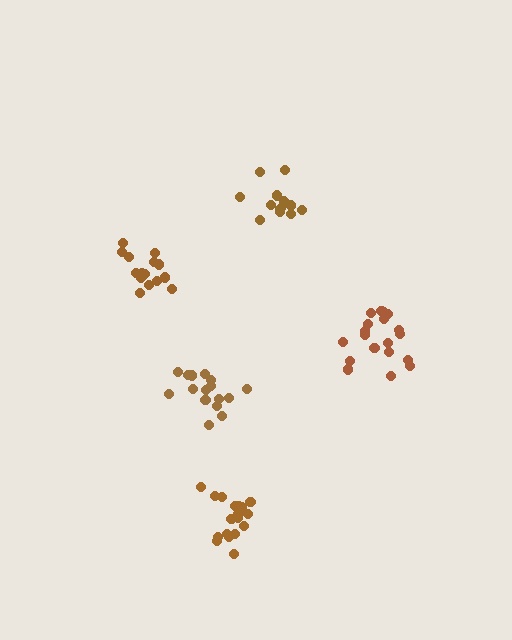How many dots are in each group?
Group 1: 13 dots, Group 2: 18 dots, Group 3: 19 dots, Group 4: 15 dots, Group 5: 16 dots (81 total).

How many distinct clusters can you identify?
There are 5 distinct clusters.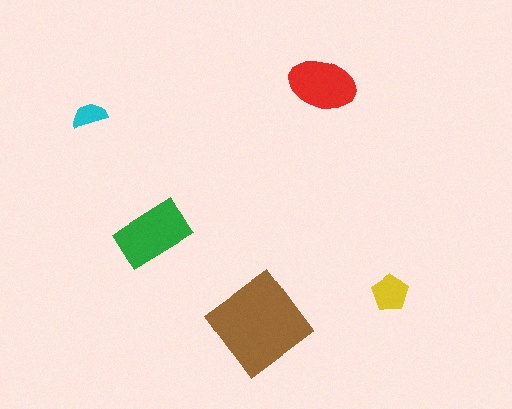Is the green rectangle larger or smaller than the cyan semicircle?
Larger.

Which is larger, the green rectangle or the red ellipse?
The green rectangle.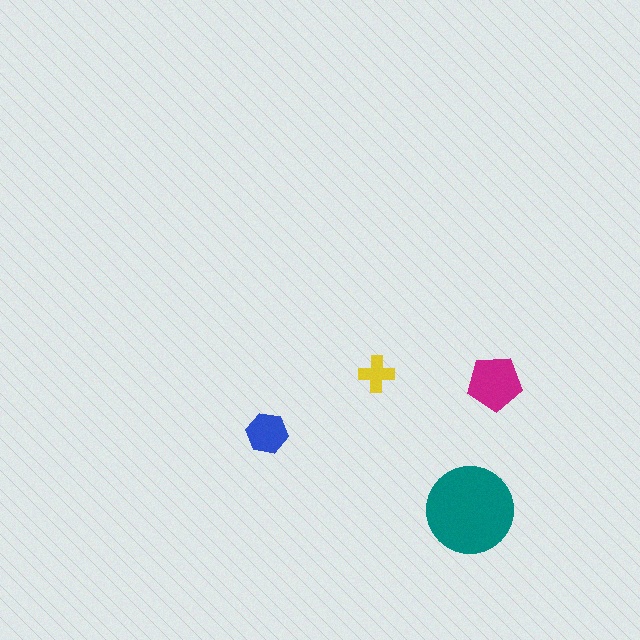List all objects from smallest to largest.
The yellow cross, the blue hexagon, the magenta pentagon, the teal circle.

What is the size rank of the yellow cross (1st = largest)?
4th.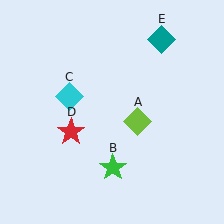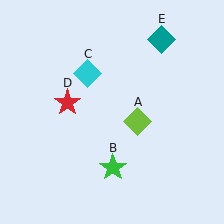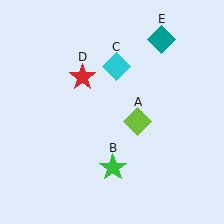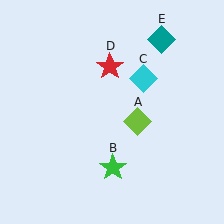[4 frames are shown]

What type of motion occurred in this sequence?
The cyan diamond (object C), red star (object D) rotated clockwise around the center of the scene.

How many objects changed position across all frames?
2 objects changed position: cyan diamond (object C), red star (object D).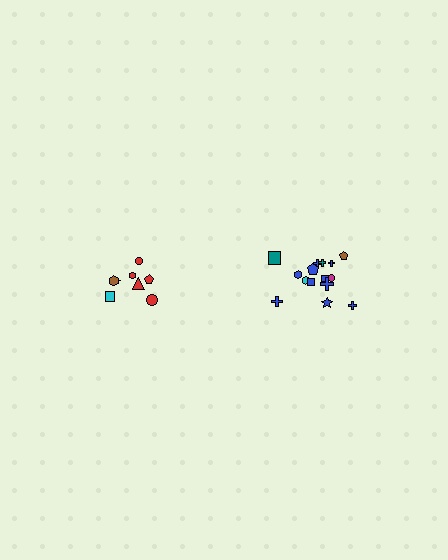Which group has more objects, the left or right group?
The right group.